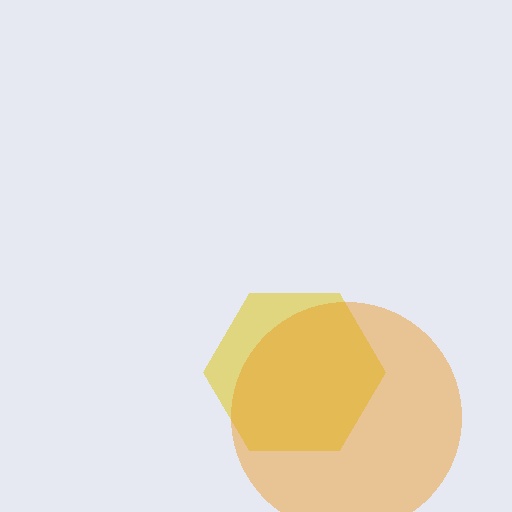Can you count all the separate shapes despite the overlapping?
Yes, there are 2 separate shapes.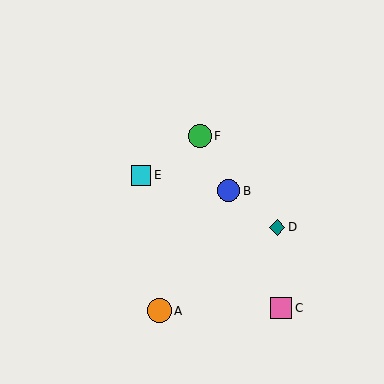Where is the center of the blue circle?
The center of the blue circle is at (229, 191).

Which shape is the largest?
The orange circle (labeled A) is the largest.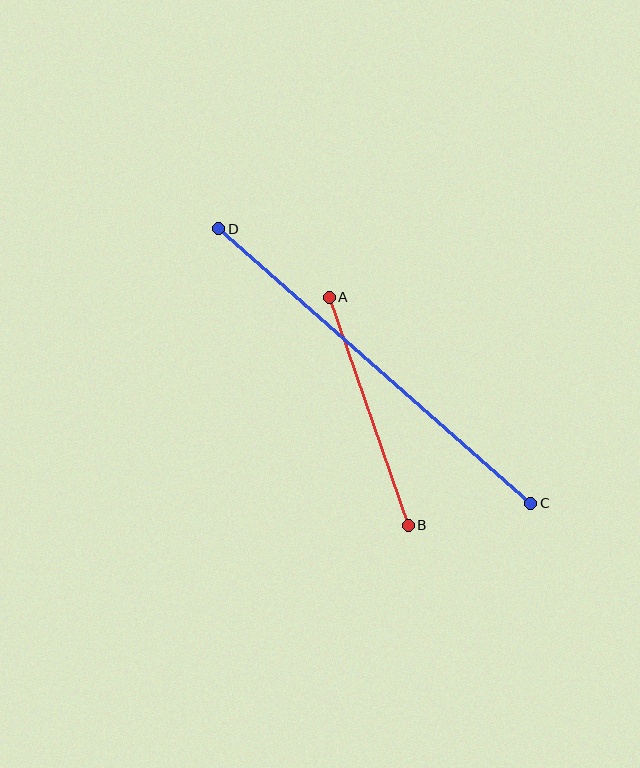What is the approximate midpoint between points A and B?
The midpoint is at approximately (369, 411) pixels.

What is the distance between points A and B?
The distance is approximately 241 pixels.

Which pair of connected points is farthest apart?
Points C and D are farthest apart.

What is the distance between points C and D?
The distance is approximately 415 pixels.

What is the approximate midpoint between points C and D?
The midpoint is at approximately (375, 366) pixels.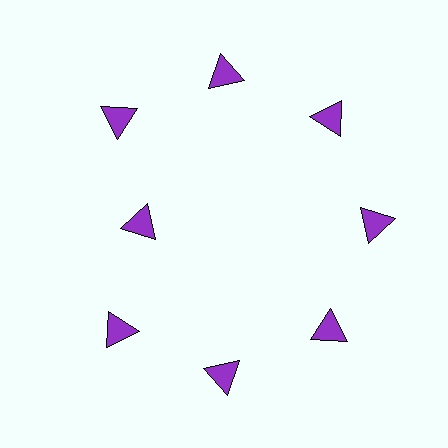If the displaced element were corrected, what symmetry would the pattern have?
It would have 8-fold rotational symmetry — the pattern would map onto itself every 45 degrees.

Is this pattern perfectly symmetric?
No. The 8 purple triangles are arranged in a ring, but one element near the 9 o'clock position is pulled inward toward the center, breaking the 8-fold rotational symmetry.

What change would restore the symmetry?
The symmetry would be restored by moving it outward, back onto the ring so that all 8 triangles sit at equal angles and equal distance from the center.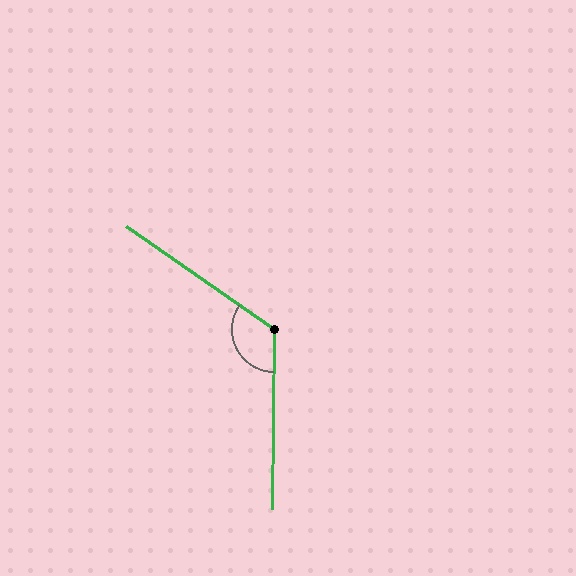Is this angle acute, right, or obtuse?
It is obtuse.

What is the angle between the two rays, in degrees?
Approximately 124 degrees.